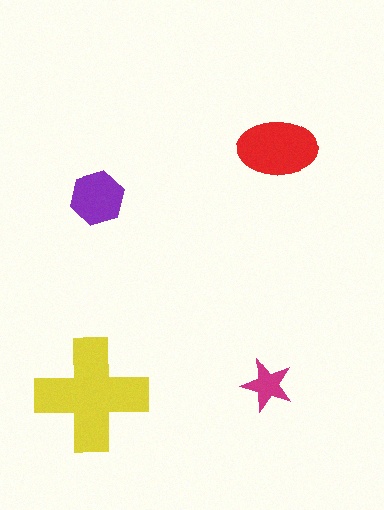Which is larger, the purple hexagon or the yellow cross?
The yellow cross.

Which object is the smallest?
The magenta star.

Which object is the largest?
The yellow cross.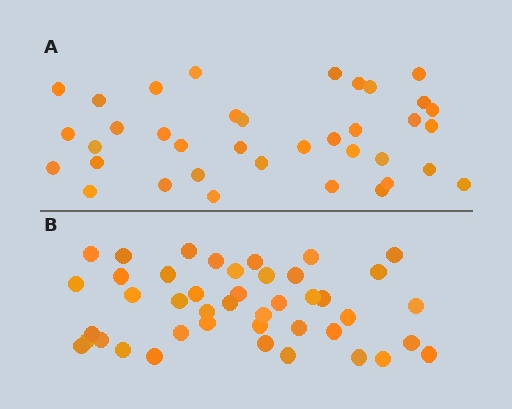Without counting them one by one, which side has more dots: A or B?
Region B (the bottom region) has more dots.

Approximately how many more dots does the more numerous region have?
Region B has about 6 more dots than region A.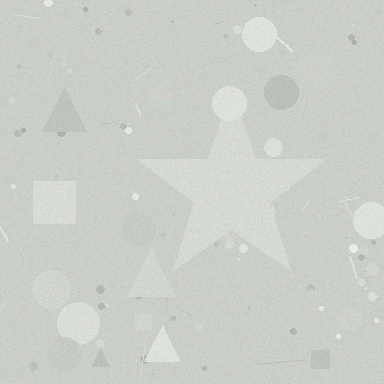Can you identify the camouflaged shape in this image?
The camouflaged shape is a star.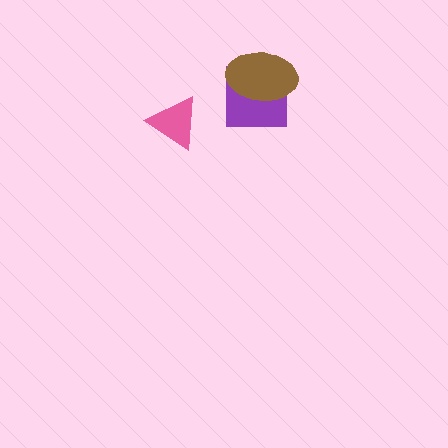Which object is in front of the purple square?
The brown ellipse is in front of the purple square.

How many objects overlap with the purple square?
1 object overlaps with the purple square.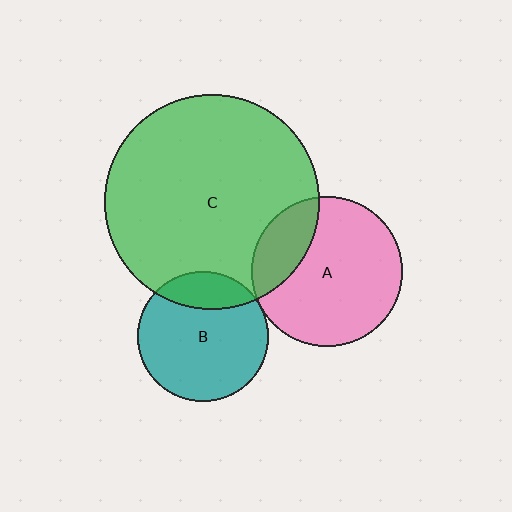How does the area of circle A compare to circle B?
Approximately 1.3 times.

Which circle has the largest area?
Circle C (green).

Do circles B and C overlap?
Yes.